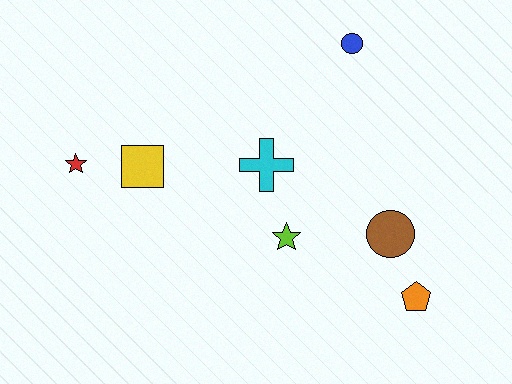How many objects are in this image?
There are 7 objects.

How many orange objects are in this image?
There is 1 orange object.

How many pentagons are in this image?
There is 1 pentagon.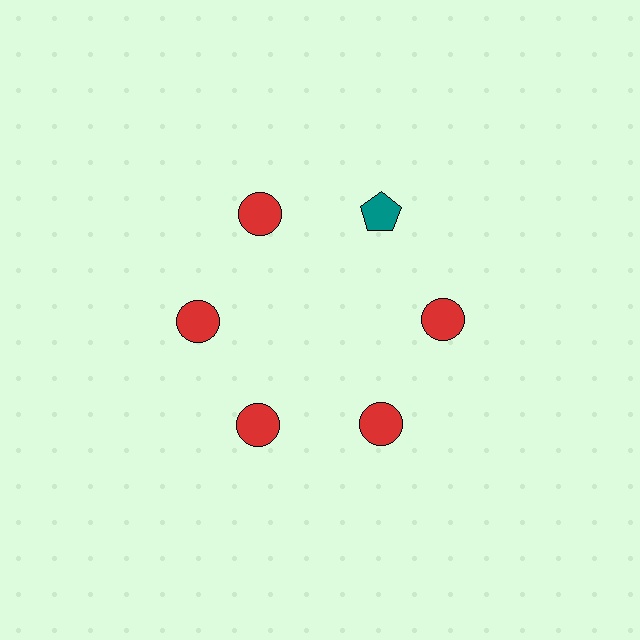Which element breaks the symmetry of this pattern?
The teal pentagon at roughly the 1 o'clock position breaks the symmetry. All other shapes are red circles.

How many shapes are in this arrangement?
There are 6 shapes arranged in a ring pattern.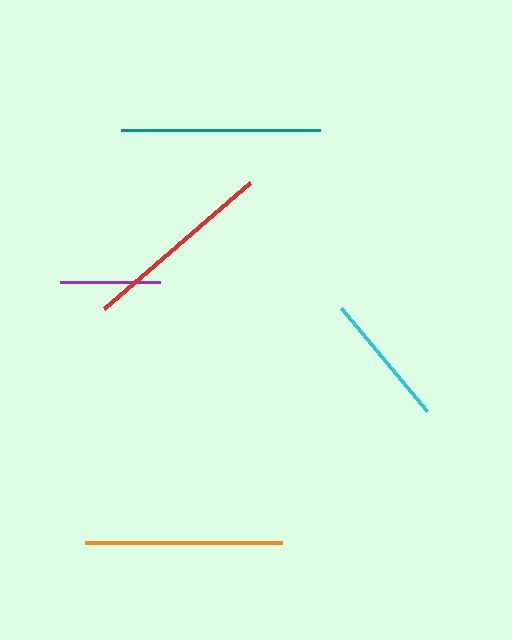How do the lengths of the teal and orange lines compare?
The teal and orange lines are approximately the same length.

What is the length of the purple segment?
The purple segment is approximately 101 pixels long.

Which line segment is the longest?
The teal line is the longest at approximately 199 pixels.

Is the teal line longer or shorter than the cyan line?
The teal line is longer than the cyan line.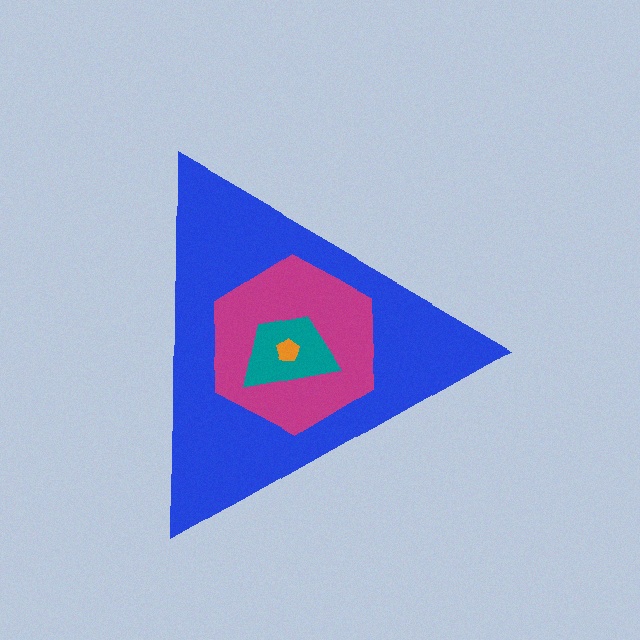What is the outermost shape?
The blue triangle.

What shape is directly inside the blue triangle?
The magenta hexagon.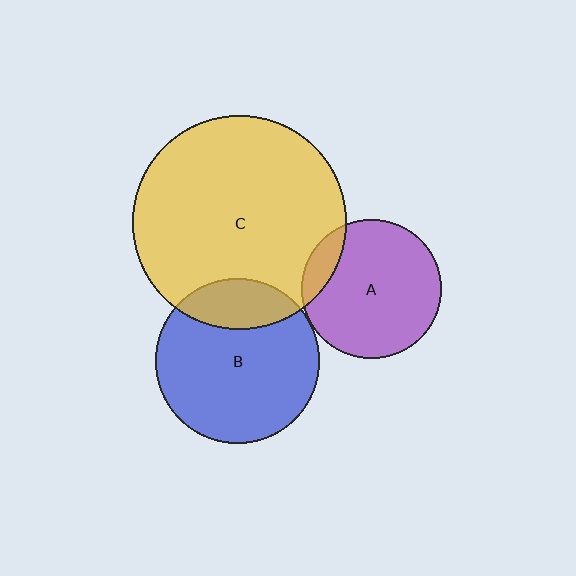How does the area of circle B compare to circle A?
Approximately 1.4 times.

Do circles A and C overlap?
Yes.